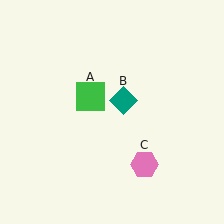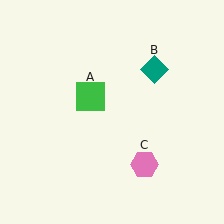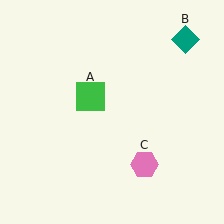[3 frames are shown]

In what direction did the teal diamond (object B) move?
The teal diamond (object B) moved up and to the right.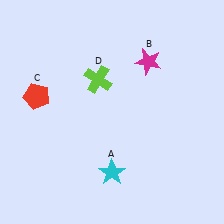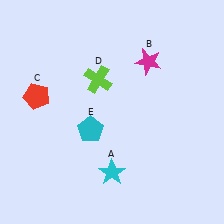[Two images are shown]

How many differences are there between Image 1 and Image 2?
There is 1 difference between the two images.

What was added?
A cyan pentagon (E) was added in Image 2.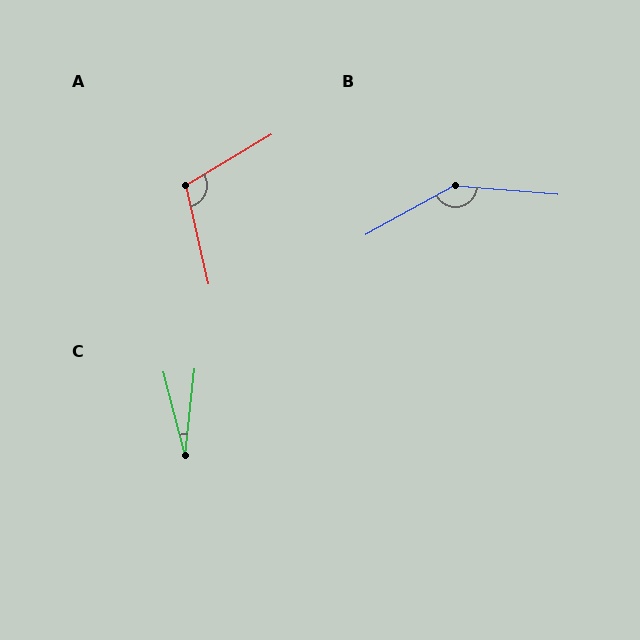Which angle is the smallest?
C, at approximately 21 degrees.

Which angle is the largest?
B, at approximately 146 degrees.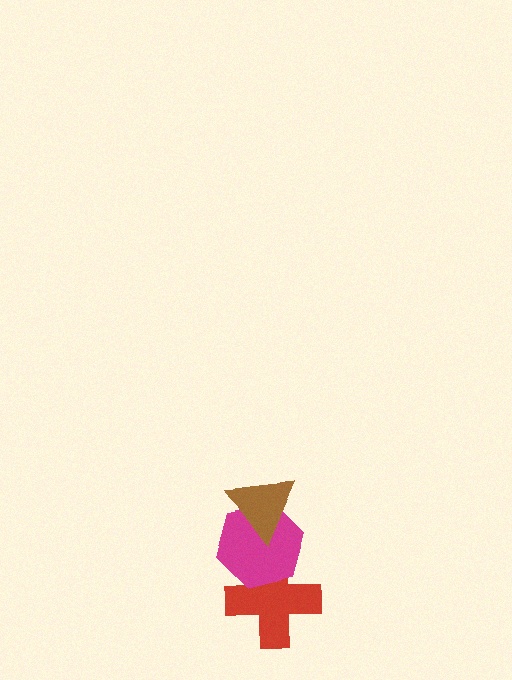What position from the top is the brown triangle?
The brown triangle is 1st from the top.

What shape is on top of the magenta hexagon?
The brown triangle is on top of the magenta hexagon.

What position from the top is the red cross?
The red cross is 3rd from the top.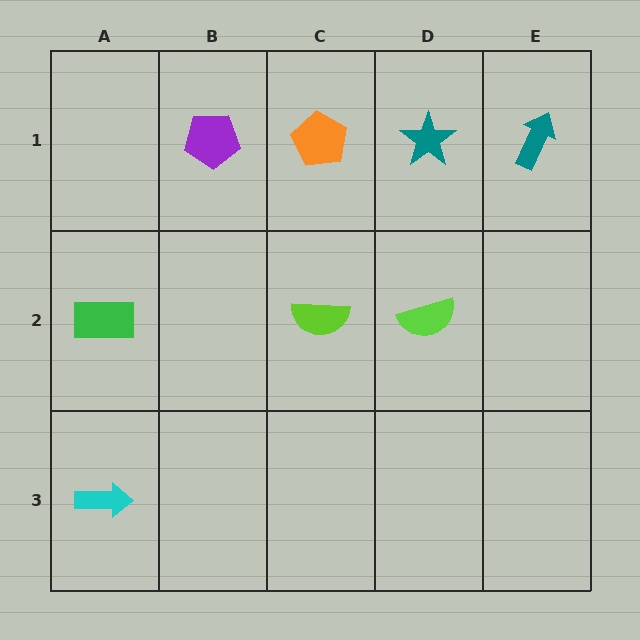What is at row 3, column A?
A cyan arrow.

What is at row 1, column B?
A purple pentagon.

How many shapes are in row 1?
4 shapes.